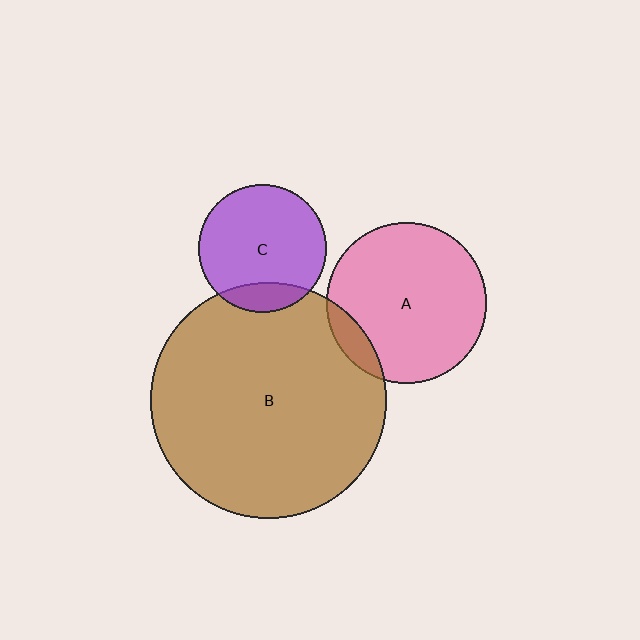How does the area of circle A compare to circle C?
Approximately 1.6 times.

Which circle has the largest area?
Circle B (brown).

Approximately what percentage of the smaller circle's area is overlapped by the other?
Approximately 10%.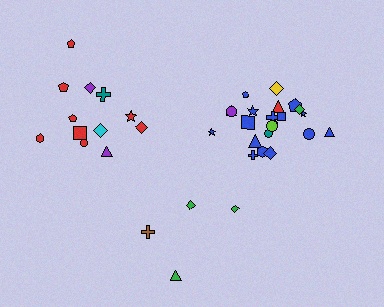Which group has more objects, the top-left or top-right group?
The top-right group.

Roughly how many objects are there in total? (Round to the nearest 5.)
Roughly 40 objects in total.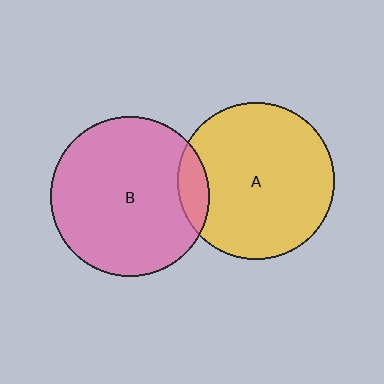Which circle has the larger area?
Circle B (pink).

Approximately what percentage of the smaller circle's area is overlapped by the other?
Approximately 10%.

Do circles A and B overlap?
Yes.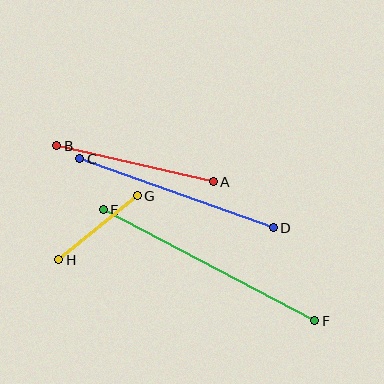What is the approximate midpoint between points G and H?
The midpoint is at approximately (98, 228) pixels.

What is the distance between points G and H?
The distance is approximately 101 pixels.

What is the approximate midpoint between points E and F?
The midpoint is at approximately (209, 265) pixels.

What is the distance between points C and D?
The distance is approximately 205 pixels.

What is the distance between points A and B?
The distance is approximately 161 pixels.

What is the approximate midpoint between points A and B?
The midpoint is at approximately (135, 164) pixels.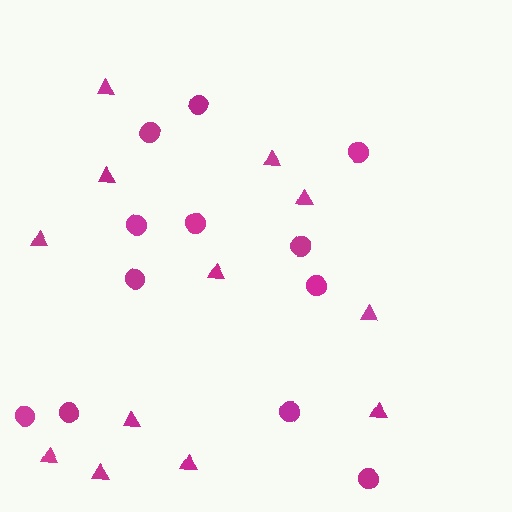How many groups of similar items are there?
There are 2 groups: one group of triangles (12) and one group of circles (12).